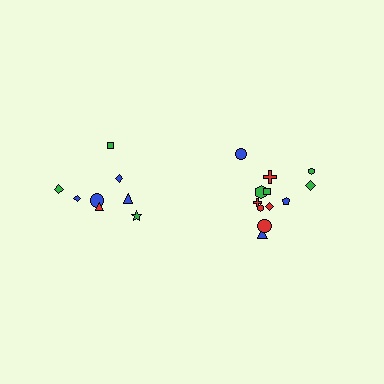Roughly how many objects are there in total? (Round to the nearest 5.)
Roughly 20 objects in total.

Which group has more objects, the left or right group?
The right group.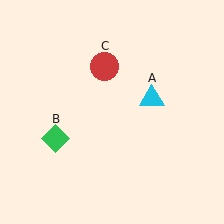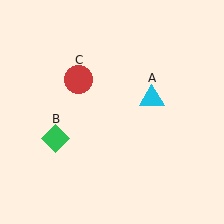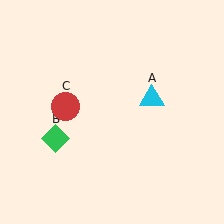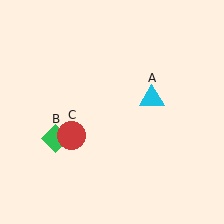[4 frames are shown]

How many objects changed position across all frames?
1 object changed position: red circle (object C).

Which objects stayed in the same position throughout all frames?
Cyan triangle (object A) and green diamond (object B) remained stationary.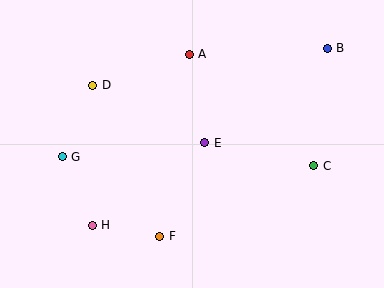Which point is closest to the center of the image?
Point E at (205, 143) is closest to the center.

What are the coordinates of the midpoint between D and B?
The midpoint between D and B is at (210, 67).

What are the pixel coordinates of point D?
Point D is at (93, 85).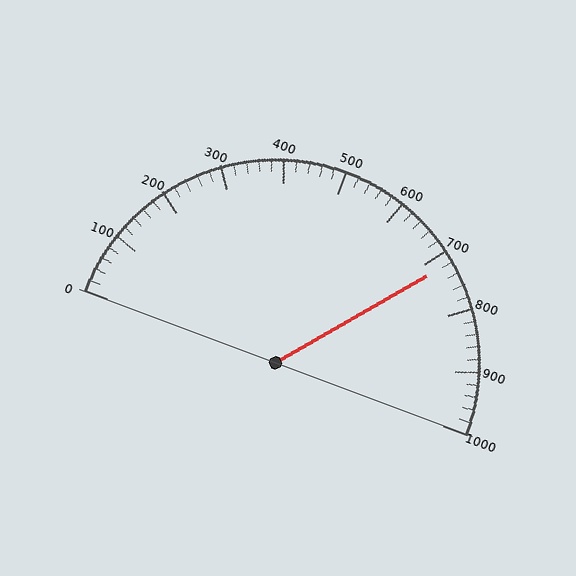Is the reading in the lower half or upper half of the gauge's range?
The reading is in the upper half of the range (0 to 1000).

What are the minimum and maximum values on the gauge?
The gauge ranges from 0 to 1000.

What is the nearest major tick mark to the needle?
The nearest major tick mark is 700.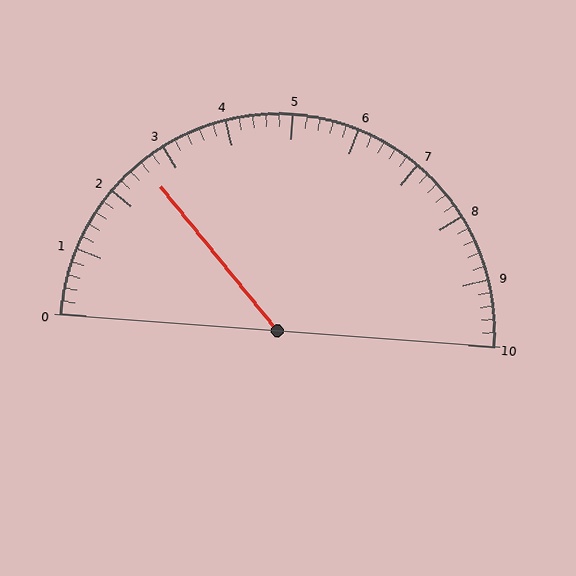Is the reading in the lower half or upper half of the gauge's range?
The reading is in the lower half of the range (0 to 10).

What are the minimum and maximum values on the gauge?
The gauge ranges from 0 to 10.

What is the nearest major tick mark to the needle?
The nearest major tick mark is 3.